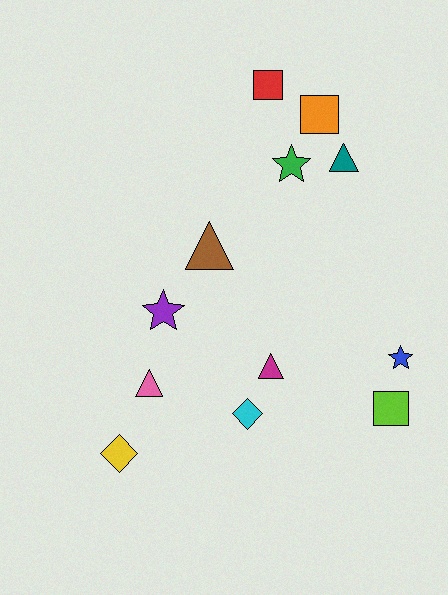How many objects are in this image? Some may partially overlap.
There are 12 objects.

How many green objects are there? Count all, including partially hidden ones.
There is 1 green object.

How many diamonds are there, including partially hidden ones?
There are 2 diamonds.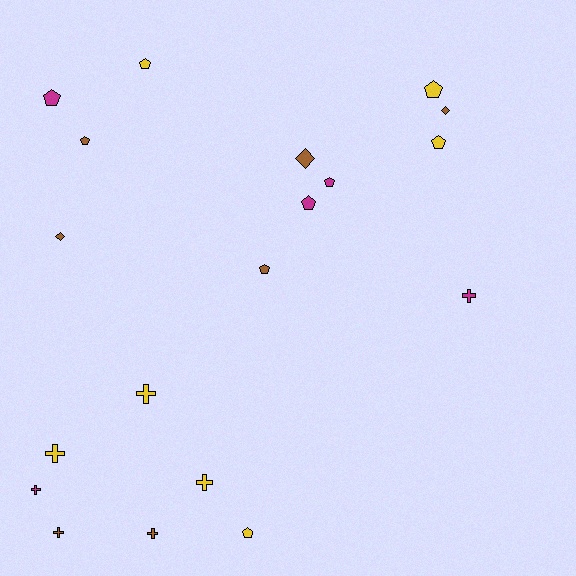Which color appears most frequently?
Yellow, with 7 objects.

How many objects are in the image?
There are 19 objects.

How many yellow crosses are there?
There are 3 yellow crosses.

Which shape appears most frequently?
Pentagon, with 9 objects.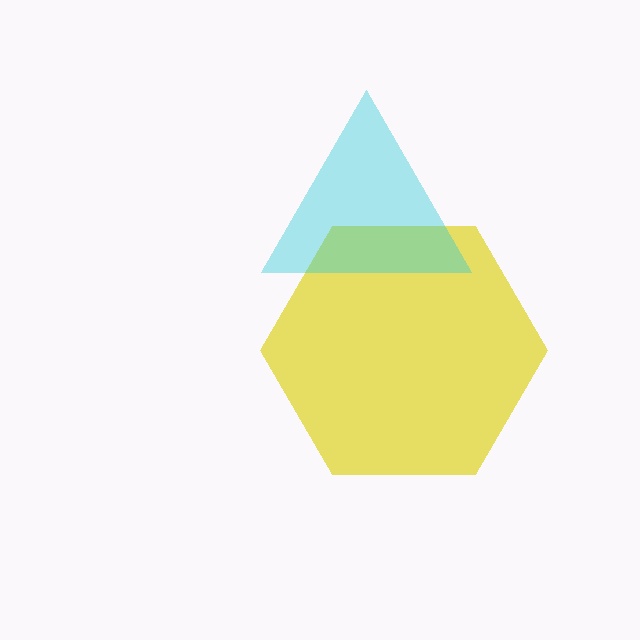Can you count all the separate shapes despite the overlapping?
Yes, there are 2 separate shapes.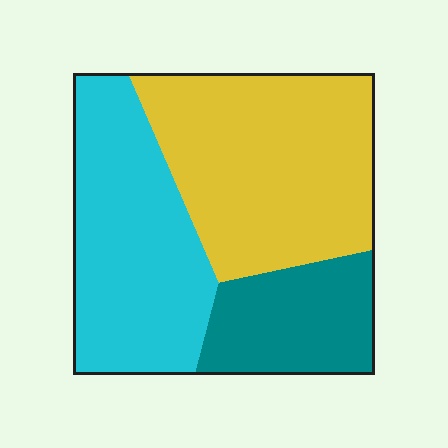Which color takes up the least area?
Teal, at roughly 20%.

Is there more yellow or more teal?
Yellow.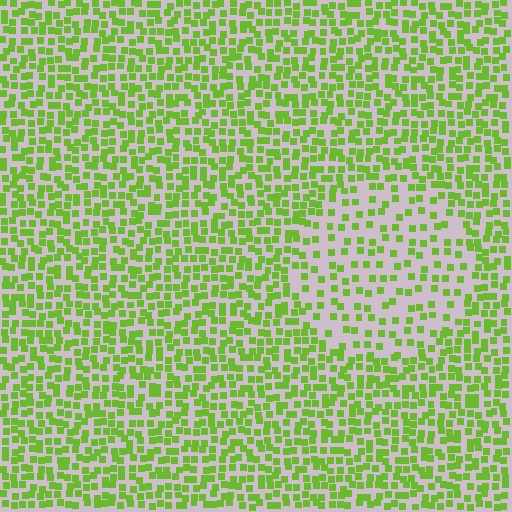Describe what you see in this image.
The image contains small lime elements arranged at two different densities. A circle-shaped region is visible where the elements are less densely packed than the surrounding area.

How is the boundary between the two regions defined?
The boundary is defined by a change in element density (approximately 2.0x ratio). All elements are the same color, size, and shape.